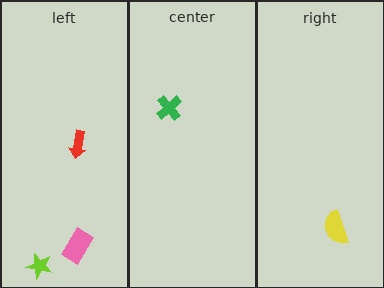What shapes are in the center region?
The green cross.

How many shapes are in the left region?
3.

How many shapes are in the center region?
1.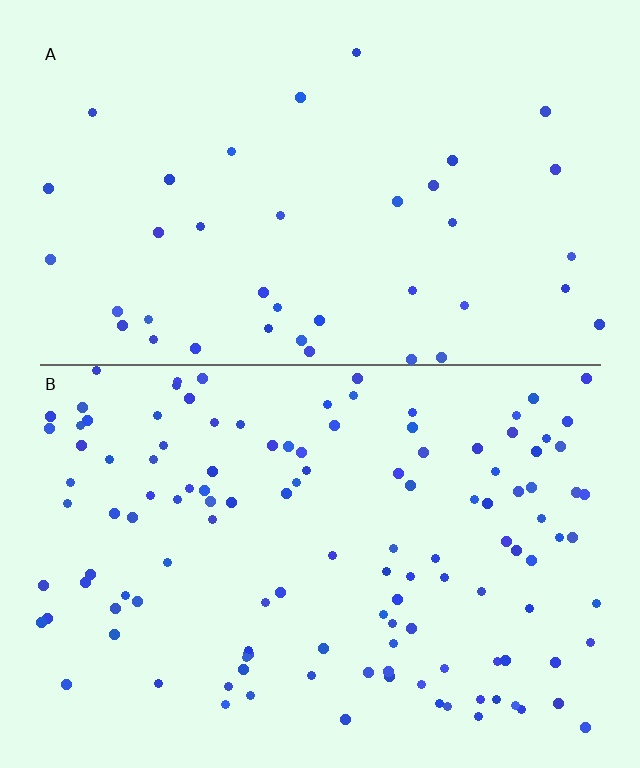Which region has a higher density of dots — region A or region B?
B (the bottom).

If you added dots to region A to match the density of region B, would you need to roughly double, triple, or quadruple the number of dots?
Approximately triple.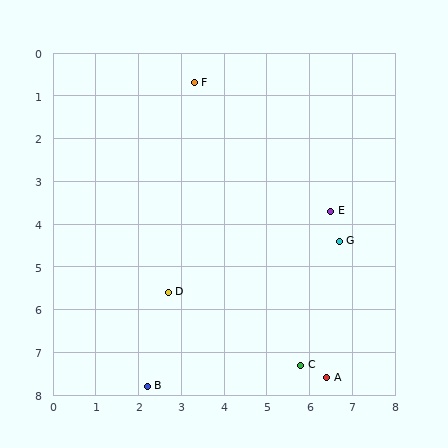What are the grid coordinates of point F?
Point F is at approximately (3.3, 0.7).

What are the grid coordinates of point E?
Point E is at approximately (6.5, 3.7).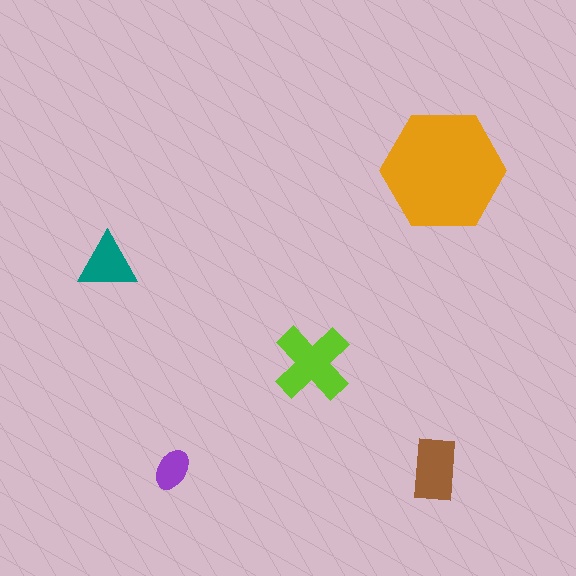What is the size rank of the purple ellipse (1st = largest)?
5th.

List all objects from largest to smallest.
The orange hexagon, the lime cross, the brown rectangle, the teal triangle, the purple ellipse.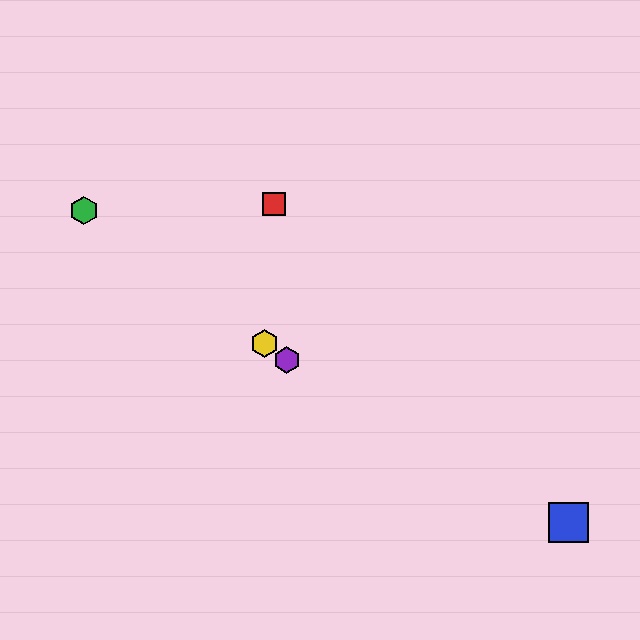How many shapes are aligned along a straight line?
3 shapes (the green hexagon, the yellow hexagon, the purple hexagon) are aligned along a straight line.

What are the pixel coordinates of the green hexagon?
The green hexagon is at (84, 210).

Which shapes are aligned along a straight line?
The green hexagon, the yellow hexagon, the purple hexagon are aligned along a straight line.